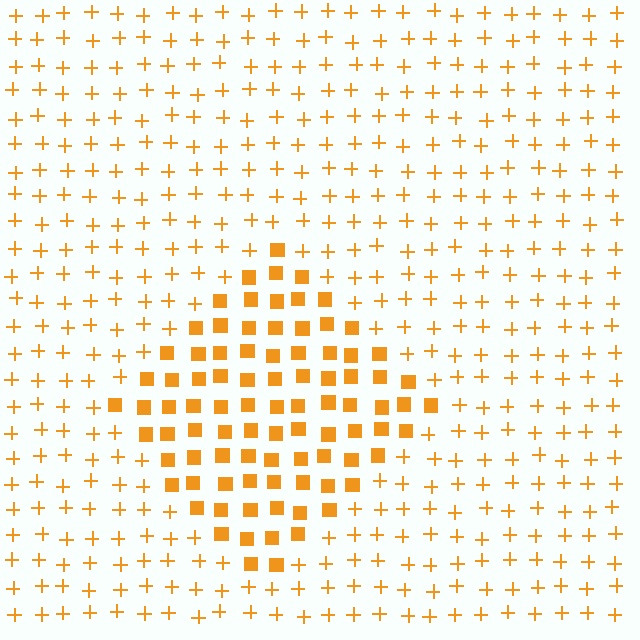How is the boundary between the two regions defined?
The boundary is defined by a change in element shape: squares inside vs. plus signs outside. All elements share the same color and spacing.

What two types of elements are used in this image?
The image uses squares inside the diamond region and plus signs outside it.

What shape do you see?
I see a diamond.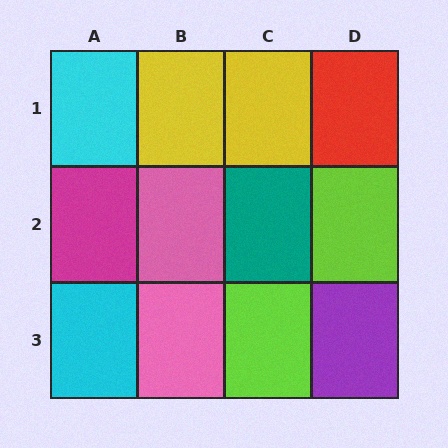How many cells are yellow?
2 cells are yellow.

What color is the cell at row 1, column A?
Cyan.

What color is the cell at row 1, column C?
Yellow.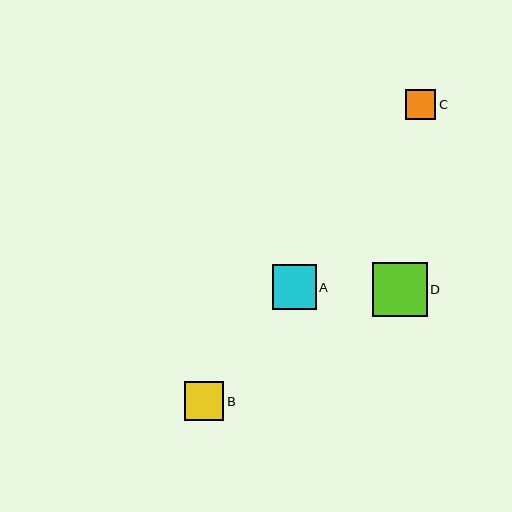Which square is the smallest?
Square C is the smallest with a size of approximately 30 pixels.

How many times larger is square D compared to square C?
Square D is approximately 1.8 times the size of square C.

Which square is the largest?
Square D is the largest with a size of approximately 54 pixels.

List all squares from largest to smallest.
From largest to smallest: D, A, B, C.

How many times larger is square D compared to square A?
Square D is approximately 1.2 times the size of square A.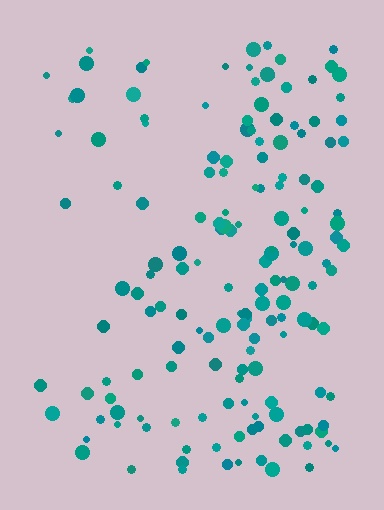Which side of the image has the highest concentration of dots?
The right.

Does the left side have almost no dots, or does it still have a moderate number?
Still a moderate number, just noticeably fewer than the right.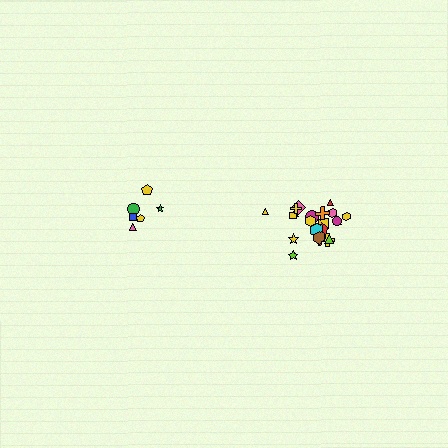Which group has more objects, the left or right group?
The right group.